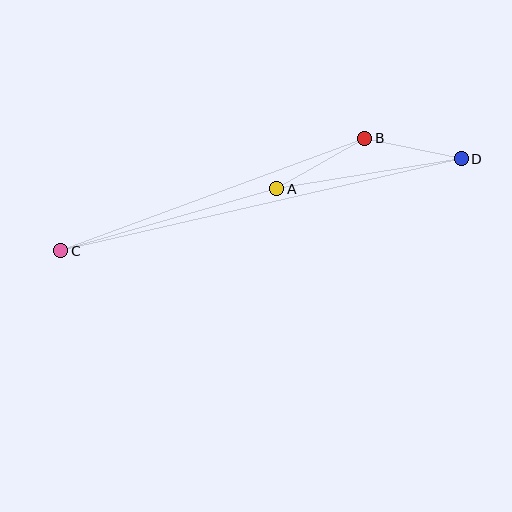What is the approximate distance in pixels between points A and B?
The distance between A and B is approximately 101 pixels.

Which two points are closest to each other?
Points B and D are closest to each other.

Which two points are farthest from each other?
Points C and D are farthest from each other.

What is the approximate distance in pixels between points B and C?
The distance between B and C is approximately 324 pixels.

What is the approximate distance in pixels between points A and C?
The distance between A and C is approximately 225 pixels.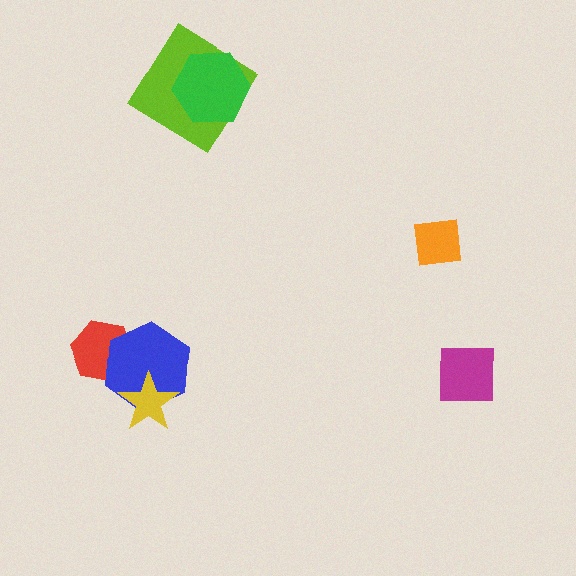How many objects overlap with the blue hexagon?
2 objects overlap with the blue hexagon.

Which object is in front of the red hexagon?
The blue hexagon is in front of the red hexagon.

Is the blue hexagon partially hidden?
Yes, it is partially covered by another shape.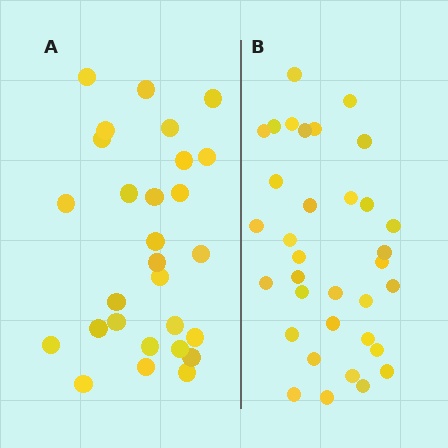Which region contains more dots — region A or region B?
Region B (the right region) has more dots.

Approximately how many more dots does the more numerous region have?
Region B has about 6 more dots than region A.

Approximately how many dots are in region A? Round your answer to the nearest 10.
About 30 dots. (The exact count is 28, which rounds to 30.)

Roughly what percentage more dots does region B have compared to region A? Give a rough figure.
About 20% more.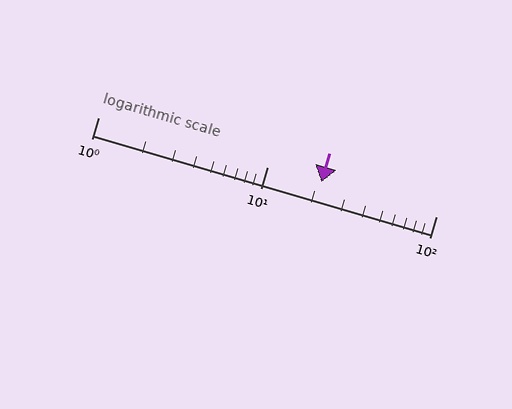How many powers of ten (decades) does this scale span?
The scale spans 2 decades, from 1 to 100.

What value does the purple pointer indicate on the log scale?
The pointer indicates approximately 21.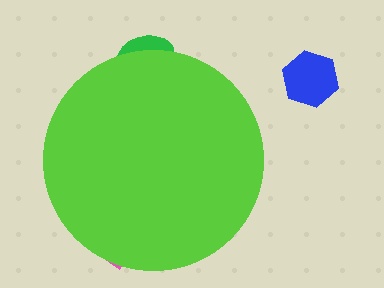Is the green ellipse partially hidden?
Yes, the green ellipse is partially hidden behind the lime circle.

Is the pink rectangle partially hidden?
Yes, the pink rectangle is partially hidden behind the lime circle.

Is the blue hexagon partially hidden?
No, the blue hexagon is fully visible.